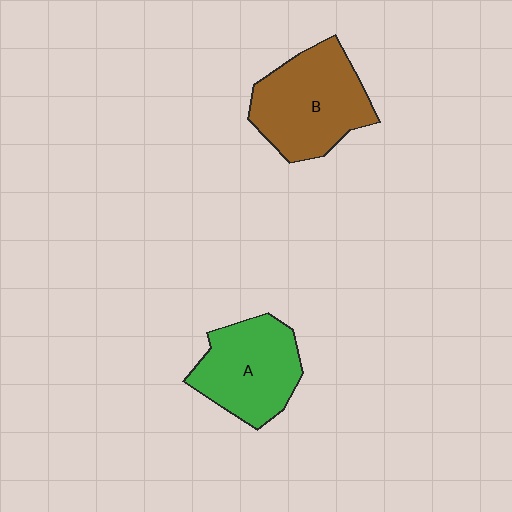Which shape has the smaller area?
Shape A (green).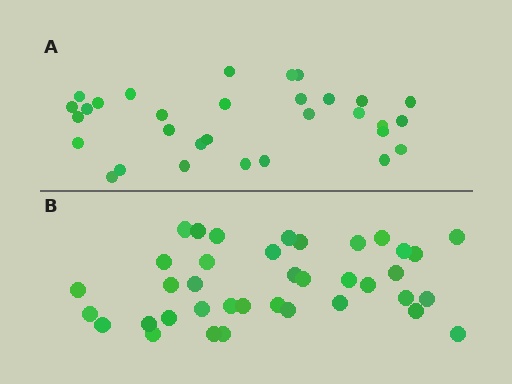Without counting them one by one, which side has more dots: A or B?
Region B (the bottom region) has more dots.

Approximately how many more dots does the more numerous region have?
Region B has roughly 8 or so more dots than region A.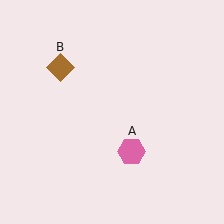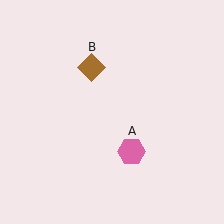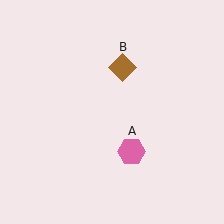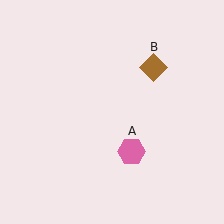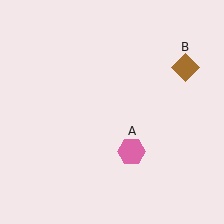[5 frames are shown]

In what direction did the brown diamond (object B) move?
The brown diamond (object B) moved right.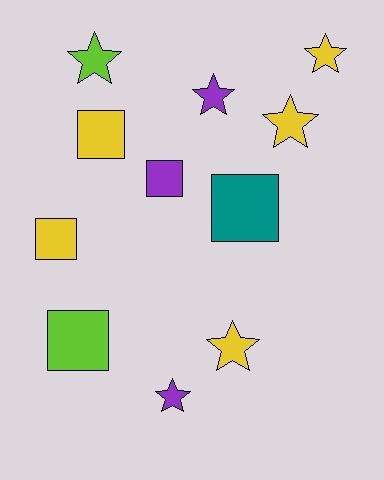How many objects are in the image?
There are 11 objects.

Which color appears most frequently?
Yellow, with 5 objects.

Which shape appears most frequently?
Star, with 6 objects.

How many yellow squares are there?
There are 2 yellow squares.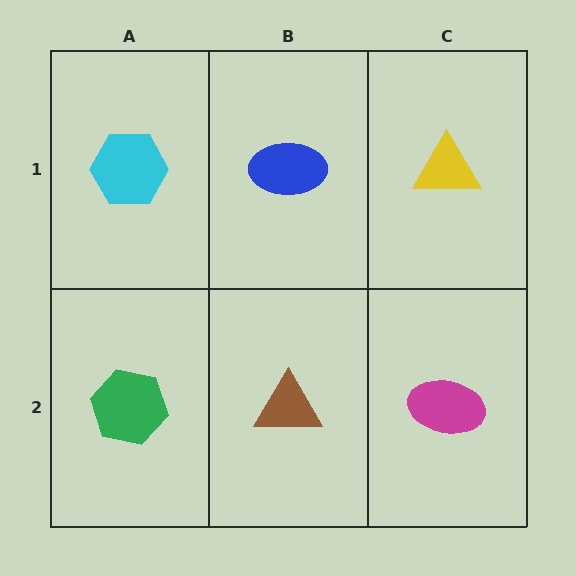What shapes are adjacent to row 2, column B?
A blue ellipse (row 1, column B), a green hexagon (row 2, column A), a magenta ellipse (row 2, column C).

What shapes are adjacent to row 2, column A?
A cyan hexagon (row 1, column A), a brown triangle (row 2, column B).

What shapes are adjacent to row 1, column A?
A green hexagon (row 2, column A), a blue ellipse (row 1, column B).